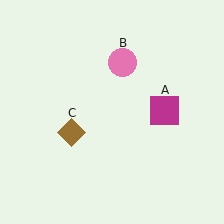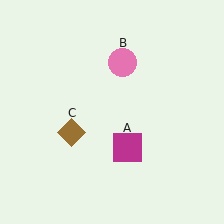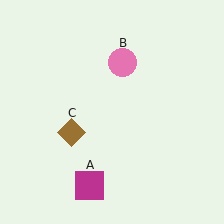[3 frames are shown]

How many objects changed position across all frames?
1 object changed position: magenta square (object A).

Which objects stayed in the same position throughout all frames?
Pink circle (object B) and brown diamond (object C) remained stationary.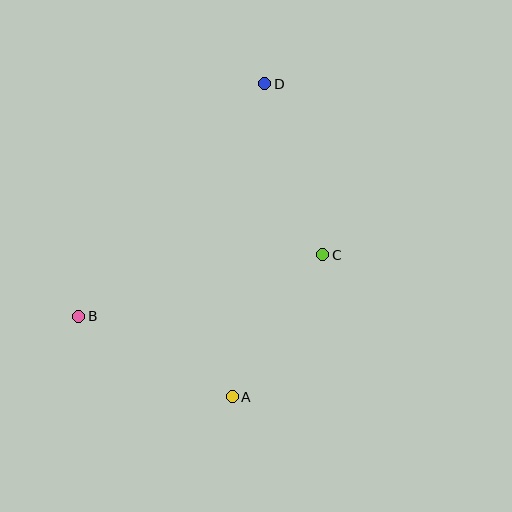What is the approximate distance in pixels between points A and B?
The distance between A and B is approximately 173 pixels.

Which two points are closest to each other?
Points A and C are closest to each other.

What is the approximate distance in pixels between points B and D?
The distance between B and D is approximately 298 pixels.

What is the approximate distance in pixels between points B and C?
The distance between B and C is approximately 251 pixels.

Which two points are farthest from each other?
Points A and D are farthest from each other.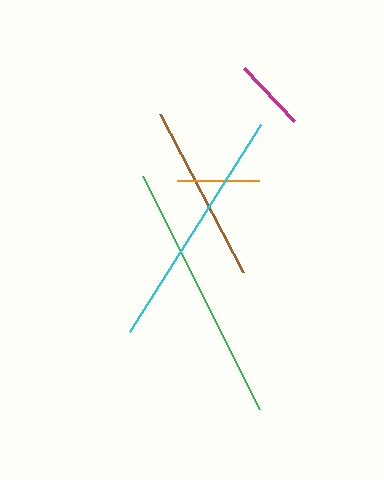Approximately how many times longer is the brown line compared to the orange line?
The brown line is approximately 2.2 times the length of the orange line.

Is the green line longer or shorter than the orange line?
The green line is longer than the orange line.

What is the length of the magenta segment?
The magenta segment is approximately 73 pixels long.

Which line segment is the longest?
The green line is the longest at approximately 260 pixels.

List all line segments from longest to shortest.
From longest to shortest: green, cyan, brown, orange, magenta.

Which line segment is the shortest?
The magenta line is the shortest at approximately 73 pixels.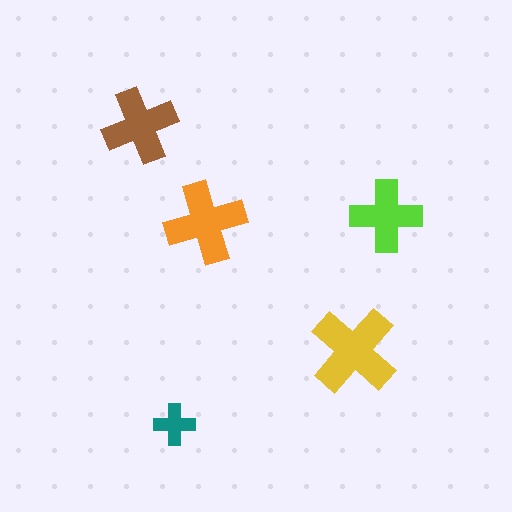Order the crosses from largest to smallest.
the yellow one, the orange one, the brown one, the lime one, the teal one.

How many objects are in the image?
There are 5 objects in the image.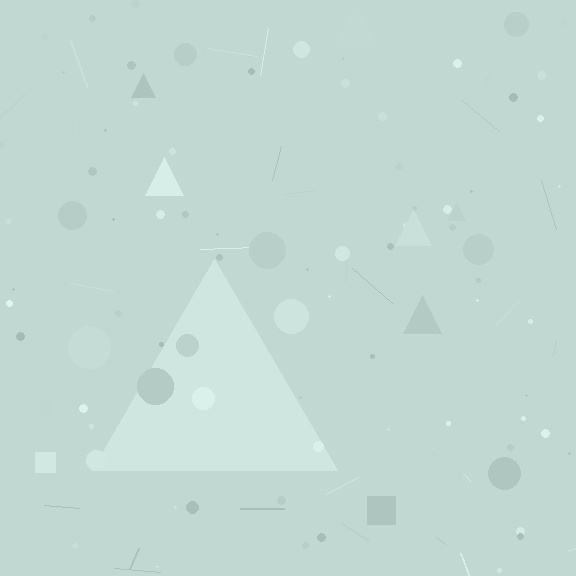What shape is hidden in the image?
A triangle is hidden in the image.